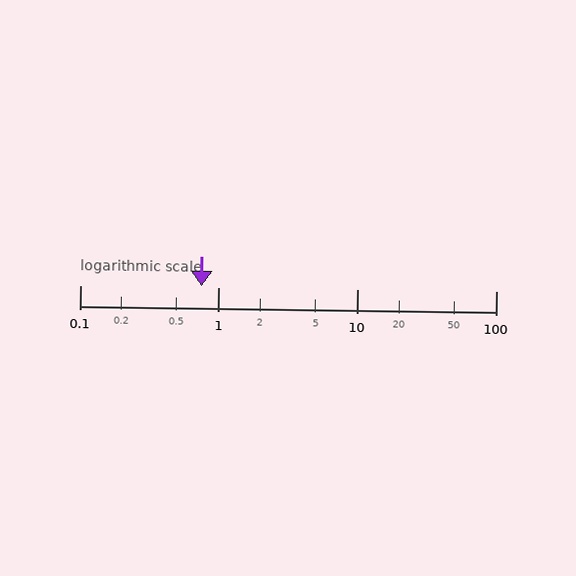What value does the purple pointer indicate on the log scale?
The pointer indicates approximately 0.75.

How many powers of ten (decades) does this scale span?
The scale spans 3 decades, from 0.1 to 100.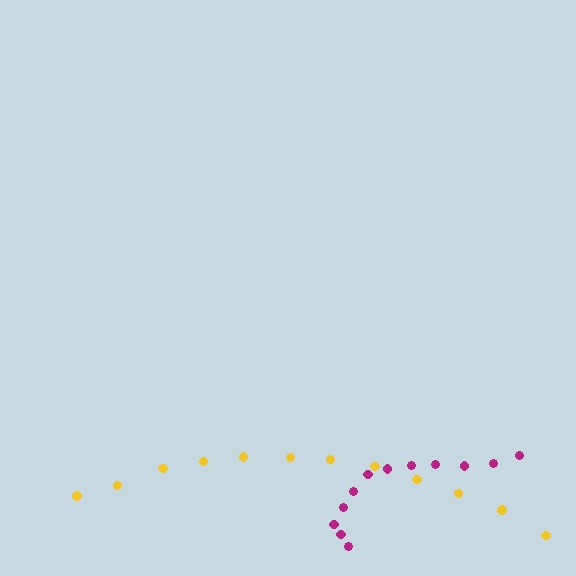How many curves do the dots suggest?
There are 2 distinct paths.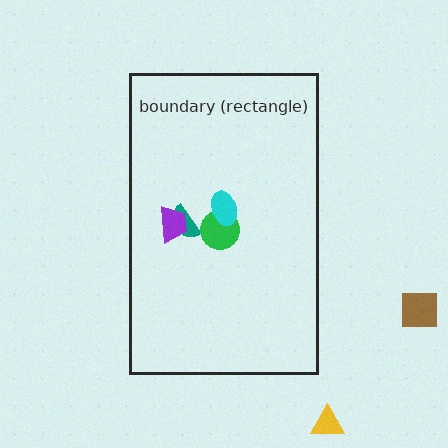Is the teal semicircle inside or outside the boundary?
Inside.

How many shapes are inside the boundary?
4 inside, 2 outside.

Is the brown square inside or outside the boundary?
Outside.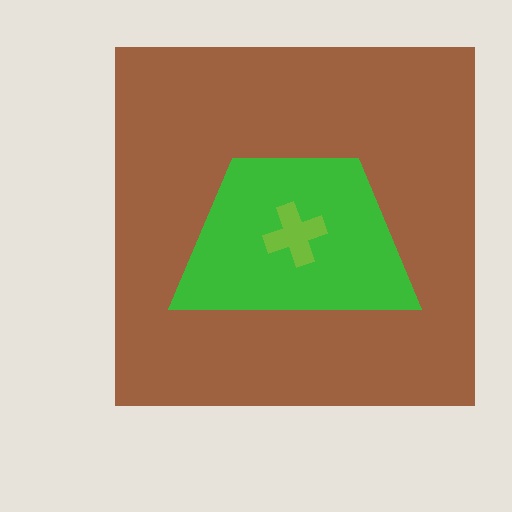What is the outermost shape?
The brown square.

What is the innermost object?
The lime cross.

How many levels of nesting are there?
3.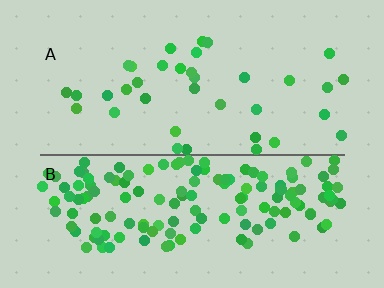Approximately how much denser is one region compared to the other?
Approximately 4.1× — region B over region A.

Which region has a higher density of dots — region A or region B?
B (the bottom).